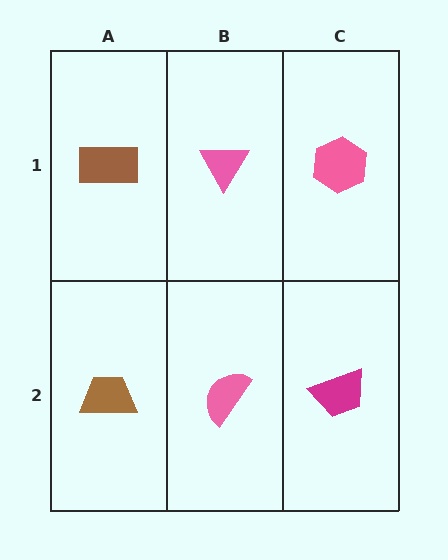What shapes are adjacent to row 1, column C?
A magenta trapezoid (row 2, column C), a pink triangle (row 1, column B).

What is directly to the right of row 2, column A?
A pink semicircle.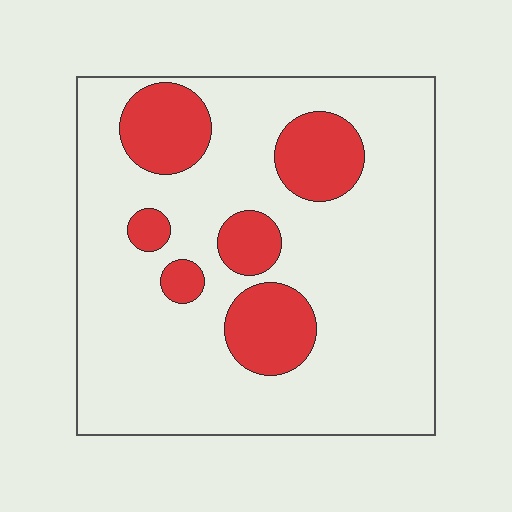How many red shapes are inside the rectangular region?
6.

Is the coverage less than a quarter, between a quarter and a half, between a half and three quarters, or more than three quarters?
Less than a quarter.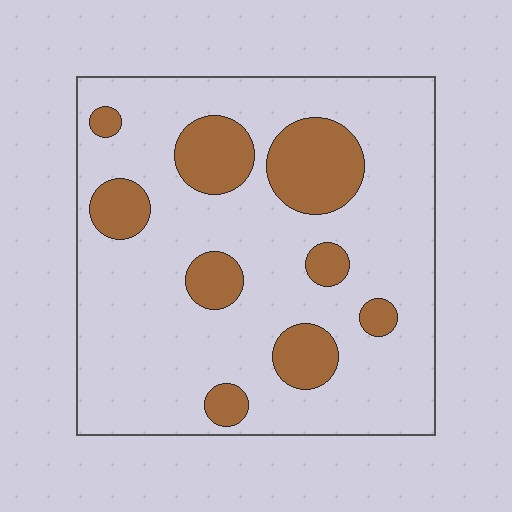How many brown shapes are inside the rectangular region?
9.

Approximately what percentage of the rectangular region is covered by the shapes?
Approximately 20%.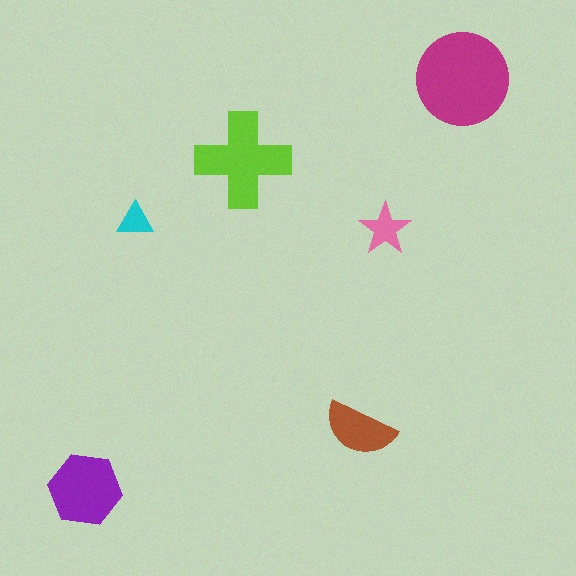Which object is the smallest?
The cyan triangle.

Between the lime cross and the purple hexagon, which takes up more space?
The lime cross.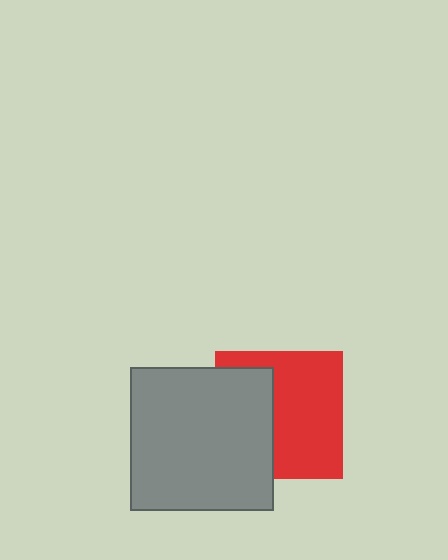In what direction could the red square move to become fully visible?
The red square could move right. That would shift it out from behind the gray square entirely.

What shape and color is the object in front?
The object in front is a gray square.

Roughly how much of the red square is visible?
About half of it is visible (roughly 60%).